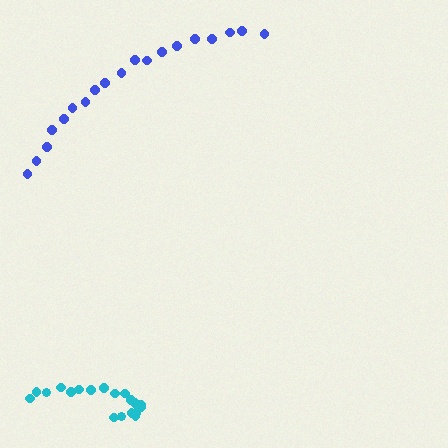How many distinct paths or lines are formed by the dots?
There are 2 distinct paths.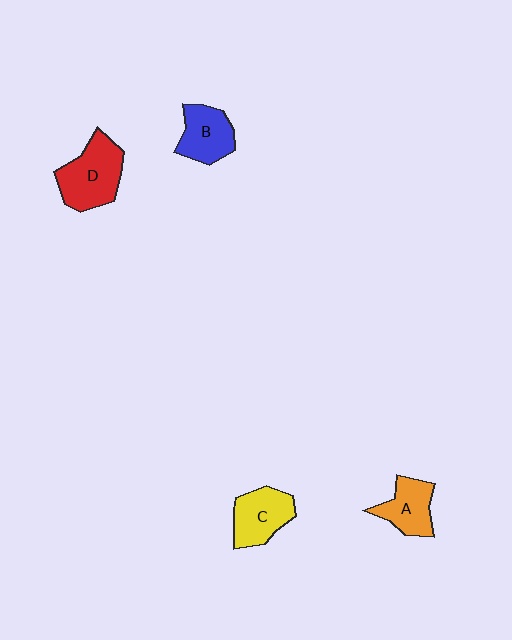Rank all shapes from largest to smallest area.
From largest to smallest: D (red), C (yellow), B (blue), A (orange).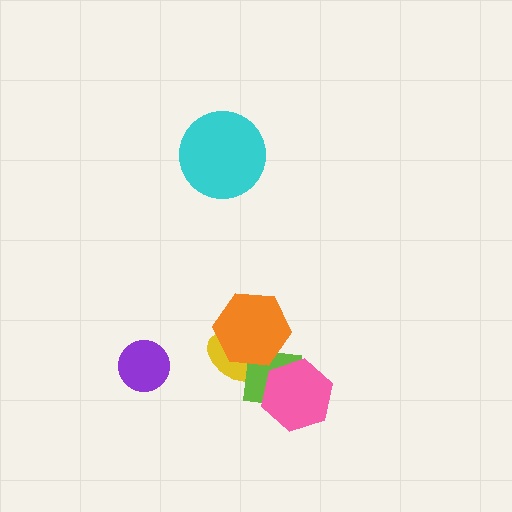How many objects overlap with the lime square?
3 objects overlap with the lime square.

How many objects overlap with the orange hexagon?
2 objects overlap with the orange hexagon.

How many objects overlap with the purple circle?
0 objects overlap with the purple circle.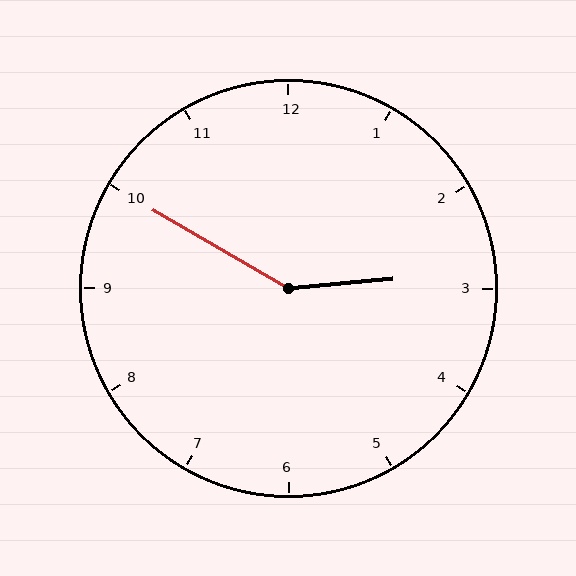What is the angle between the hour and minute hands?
Approximately 145 degrees.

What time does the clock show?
2:50.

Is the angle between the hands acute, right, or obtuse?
It is obtuse.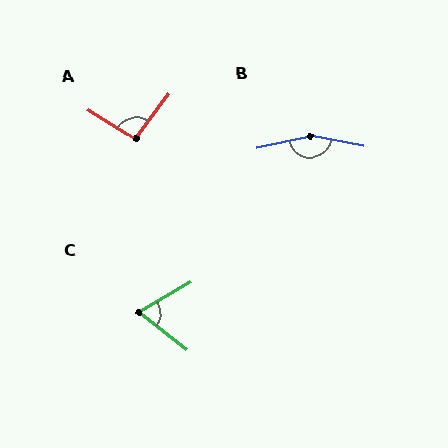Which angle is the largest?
B, at approximately 157 degrees.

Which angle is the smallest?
C, at approximately 68 degrees.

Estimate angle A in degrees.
Approximately 95 degrees.